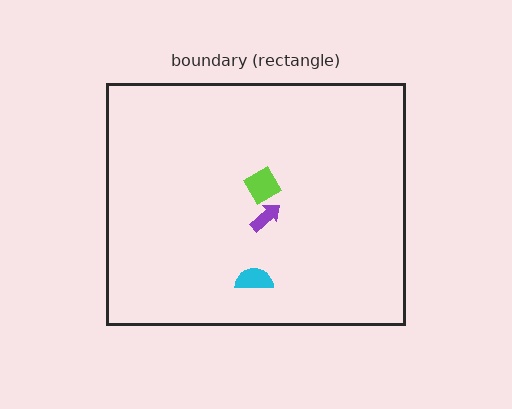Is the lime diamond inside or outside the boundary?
Inside.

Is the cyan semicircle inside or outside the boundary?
Inside.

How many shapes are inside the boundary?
3 inside, 0 outside.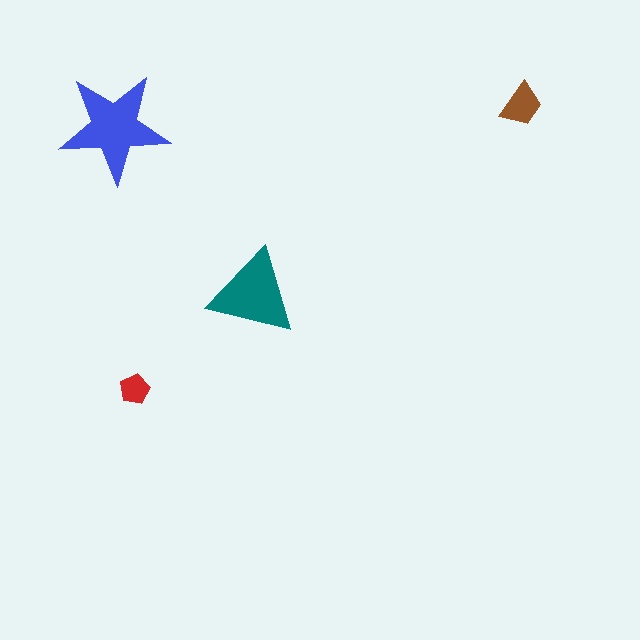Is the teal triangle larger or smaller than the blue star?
Smaller.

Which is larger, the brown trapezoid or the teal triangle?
The teal triangle.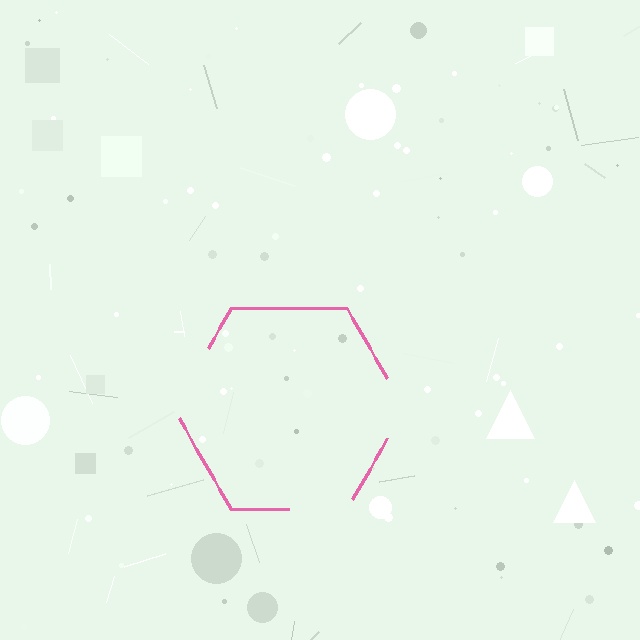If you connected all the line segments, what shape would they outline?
They would outline a hexagon.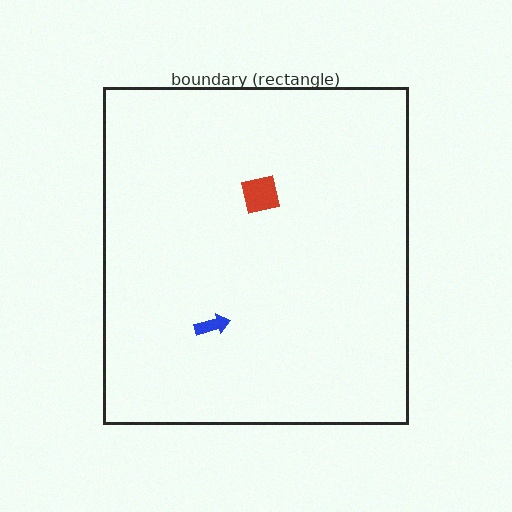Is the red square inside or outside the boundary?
Inside.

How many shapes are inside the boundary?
2 inside, 0 outside.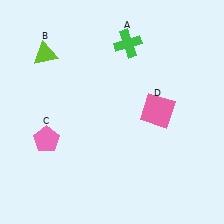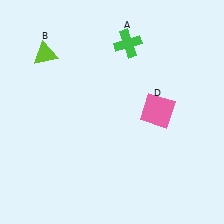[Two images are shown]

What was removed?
The pink pentagon (C) was removed in Image 2.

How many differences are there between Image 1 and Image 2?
There is 1 difference between the two images.